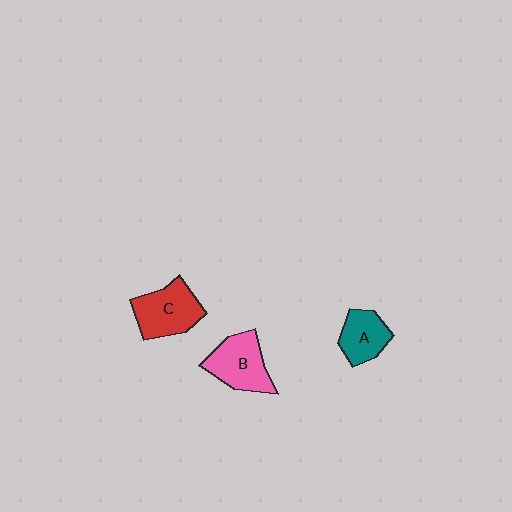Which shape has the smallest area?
Shape A (teal).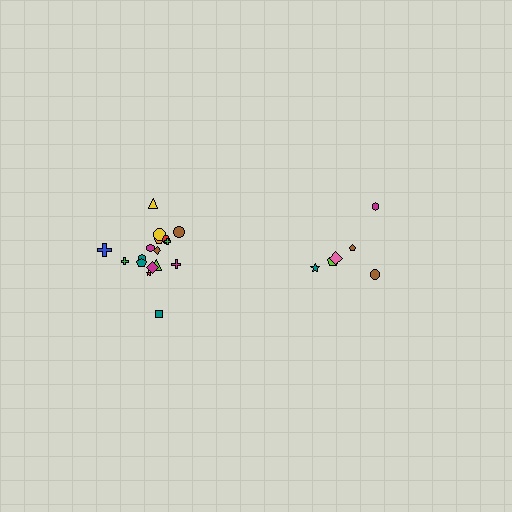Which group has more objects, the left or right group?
The left group.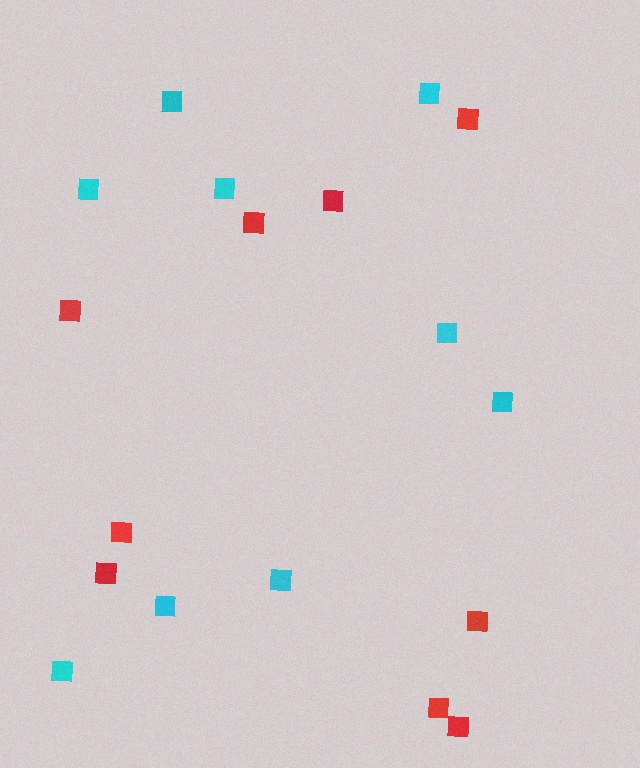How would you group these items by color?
There are 2 groups: one group of cyan squares (9) and one group of red squares (9).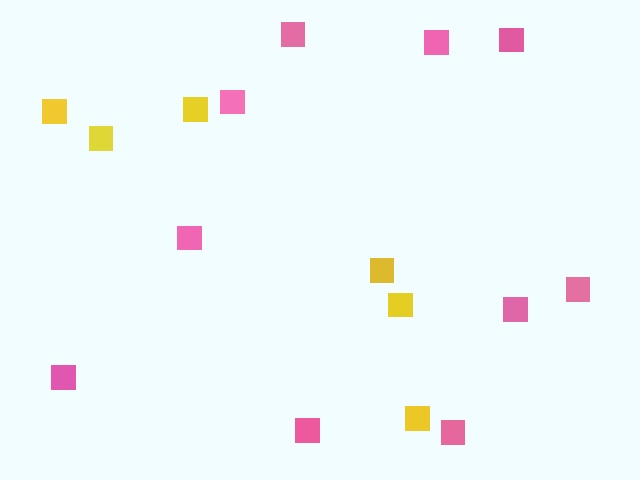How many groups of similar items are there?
There are 2 groups: one group of yellow squares (6) and one group of pink squares (10).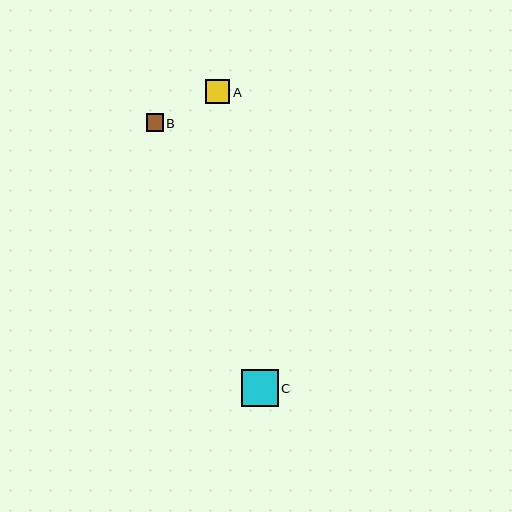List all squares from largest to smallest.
From largest to smallest: C, A, B.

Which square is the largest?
Square C is the largest with a size of approximately 37 pixels.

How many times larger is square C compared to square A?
Square C is approximately 1.5 times the size of square A.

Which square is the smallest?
Square B is the smallest with a size of approximately 17 pixels.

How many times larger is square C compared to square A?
Square C is approximately 1.5 times the size of square A.